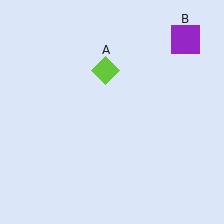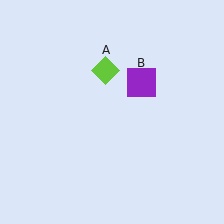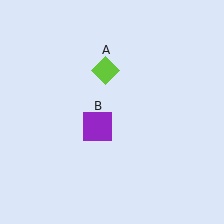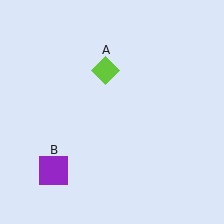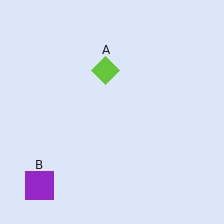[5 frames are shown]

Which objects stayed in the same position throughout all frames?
Lime diamond (object A) remained stationary.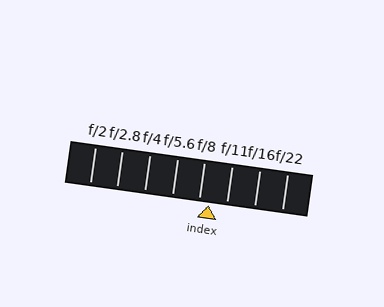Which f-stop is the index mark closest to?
The index mark is closest to f/8.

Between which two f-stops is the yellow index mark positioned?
The index mark is between f/8 and f/11.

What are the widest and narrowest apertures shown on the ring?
The widest aperture shown is f/2 and the narrowest is f/22.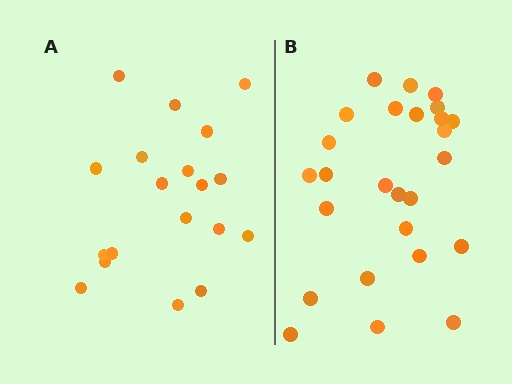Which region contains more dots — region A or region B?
Region B (the right region) has more dots.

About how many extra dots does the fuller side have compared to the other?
Region B has roughly 8 or so more dots than region A.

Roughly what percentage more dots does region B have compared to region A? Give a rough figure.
About 35% more.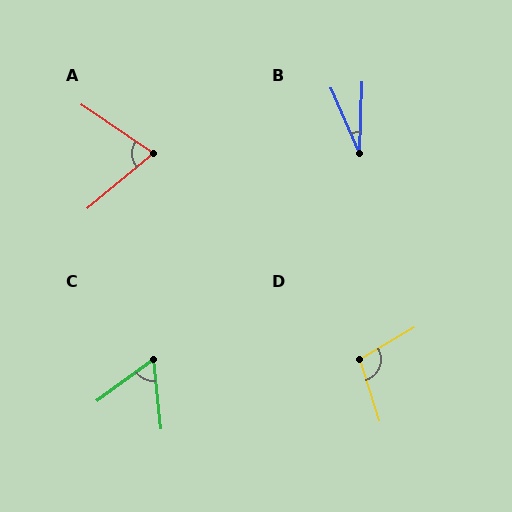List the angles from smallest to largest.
B (25°), C (60°), A (74°), D (103°).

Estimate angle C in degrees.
Approximately 60 degrees.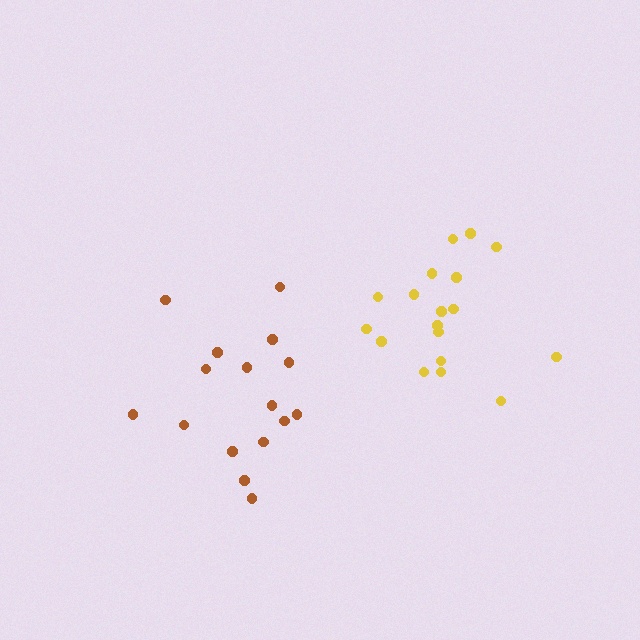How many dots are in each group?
Group 1: 18 dots, Group 2: 16 dots (34 total).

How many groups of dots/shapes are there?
There are 2 groups.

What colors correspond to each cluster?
The clusters are colored: yellow, brown.